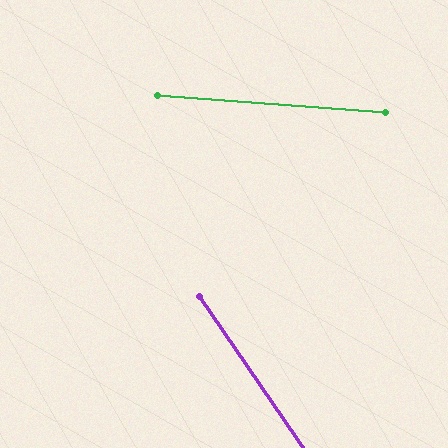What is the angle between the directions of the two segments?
Approximately 51 degrees.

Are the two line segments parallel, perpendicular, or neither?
Neither parallel nor perpendicular — they differ by about 51°.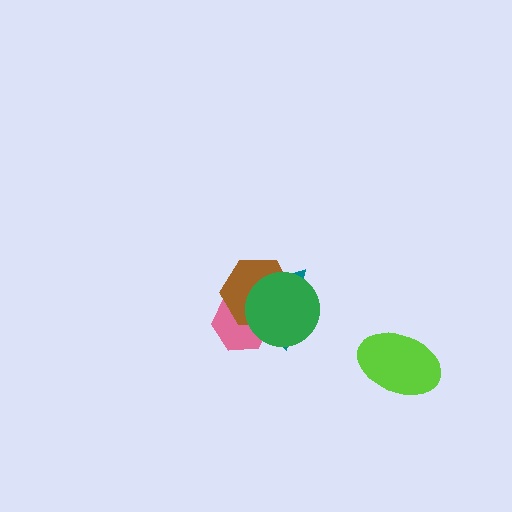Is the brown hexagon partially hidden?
Yes, it is partially covered by another shape.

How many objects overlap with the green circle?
3 objects overlap with the green circle.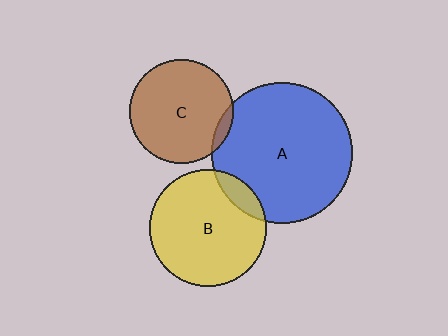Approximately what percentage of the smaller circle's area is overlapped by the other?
Approximately 5%.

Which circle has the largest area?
Circle A (blue).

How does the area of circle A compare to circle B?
Approximately 1.5 times.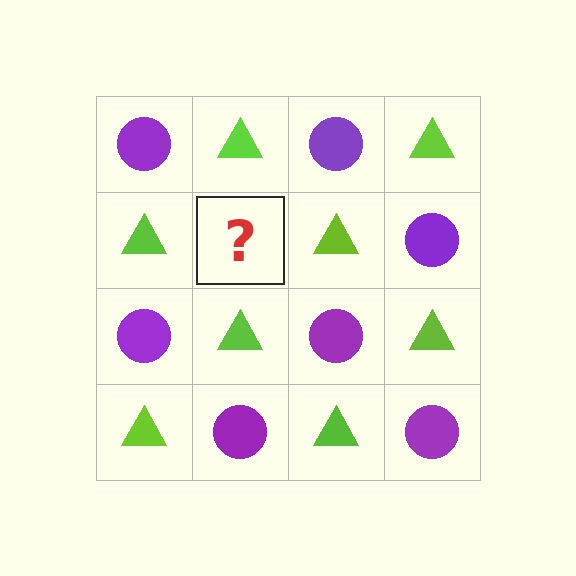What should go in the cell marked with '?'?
The missing cell should contain a purple circle.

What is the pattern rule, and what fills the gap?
The rule is that it alternates purple circle and lime triangle in a checkerboard pattern. The gap should be filled with a purple circle.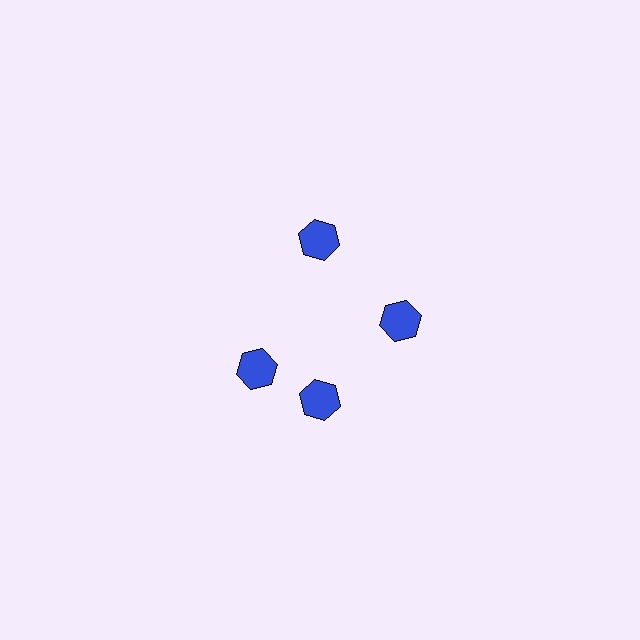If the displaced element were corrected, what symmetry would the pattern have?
It would have 4-fold rotational symmetry — the pattern would map onto itself every 90 degrees.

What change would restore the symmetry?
The symmetry would be restored by rotating it back into even spacing with its neighbors so that all 4 hexagons sit at equal angles and equal distance from the center.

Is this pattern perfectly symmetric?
No. The 4 blue hexagons are arranged in a ring, but one element near the 9 o'clock position is rotated out of alignment along the ring, breaking the 4-fold rotational symmetry.